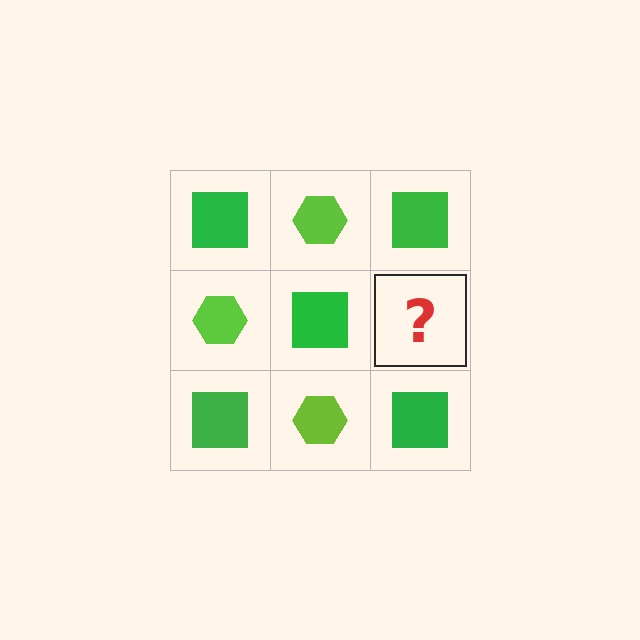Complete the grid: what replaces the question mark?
The question mark should be replaced with a lime hexagon.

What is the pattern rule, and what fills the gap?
The rule is that it alternates green square and lime hexagon in a checkerboard pattern. The gap should be filled with a lime hexagon.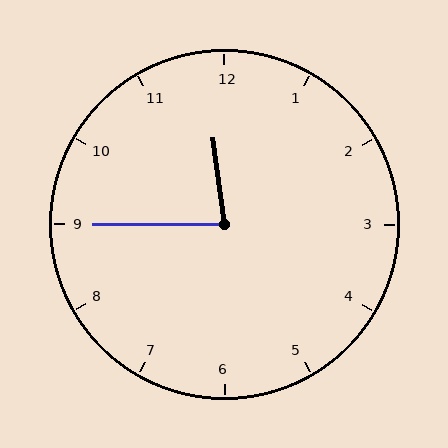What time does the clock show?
11:45.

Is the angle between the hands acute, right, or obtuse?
It is acute.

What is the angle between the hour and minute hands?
Approximately 82 degrees.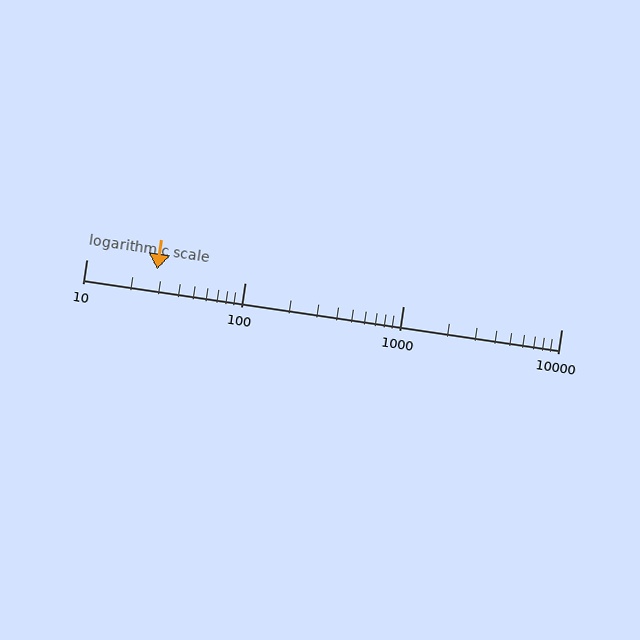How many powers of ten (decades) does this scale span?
The scale spans 3 decades, from 10 to 10000.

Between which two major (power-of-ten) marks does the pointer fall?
The pointer is between 10 and 100.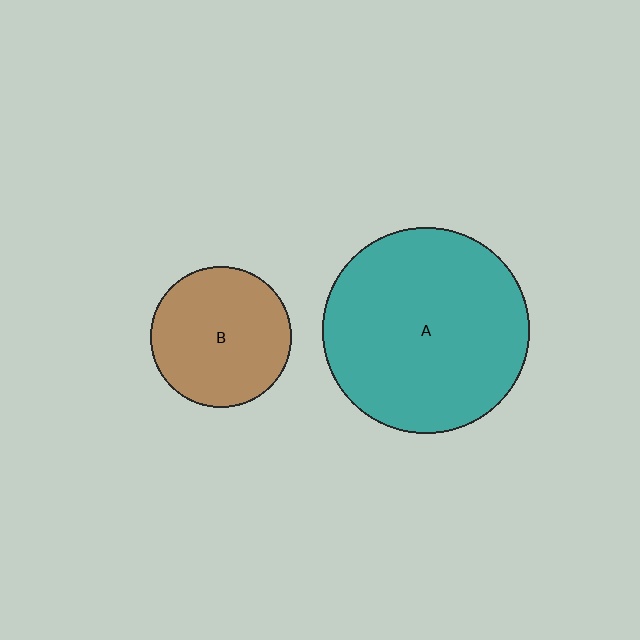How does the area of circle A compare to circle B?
Approximately 2.2 times.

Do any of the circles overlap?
No, none of the circles overlap.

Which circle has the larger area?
Circle A (teal).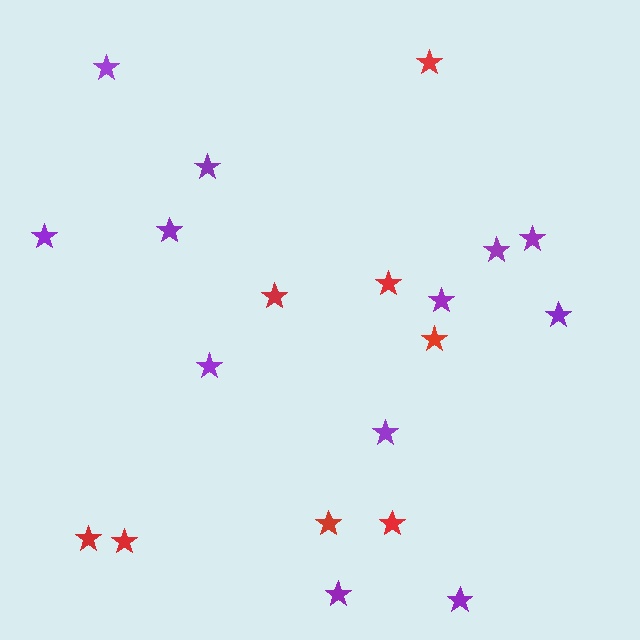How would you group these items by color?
There are 2 groups: one group of red stars (8) and one group of purple stars (12).